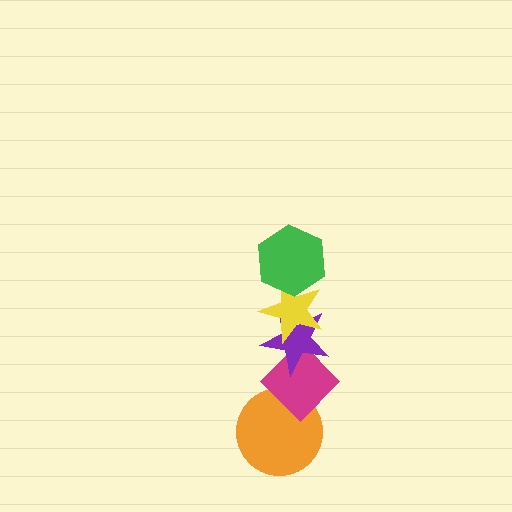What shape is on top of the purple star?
The yellow star is on top of the purple star.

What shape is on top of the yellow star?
The green hexagon is on top of the yellow star.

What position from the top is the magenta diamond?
The magenta diamond is 4th from the top.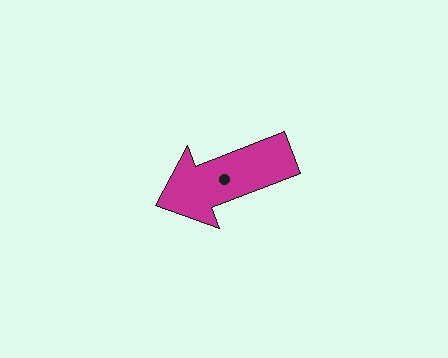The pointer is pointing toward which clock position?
Roughly 8 o'clock.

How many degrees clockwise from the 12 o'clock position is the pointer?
Approximately 249 degrees.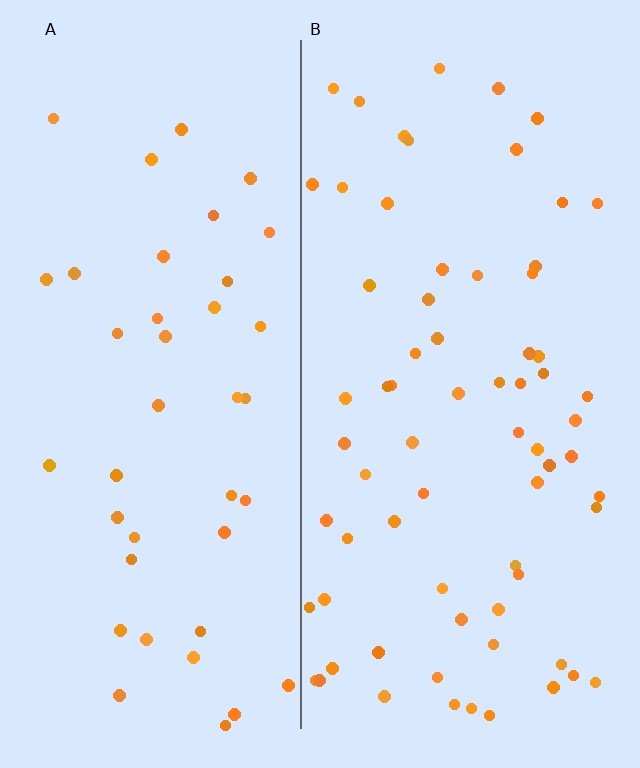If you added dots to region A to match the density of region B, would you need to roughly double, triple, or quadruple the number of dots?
Approximately double.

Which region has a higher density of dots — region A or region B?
B (the right).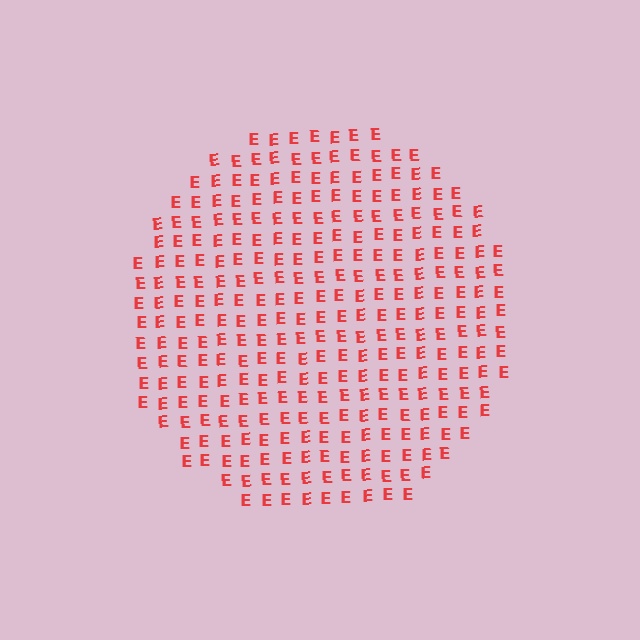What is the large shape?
The large shape is a circle.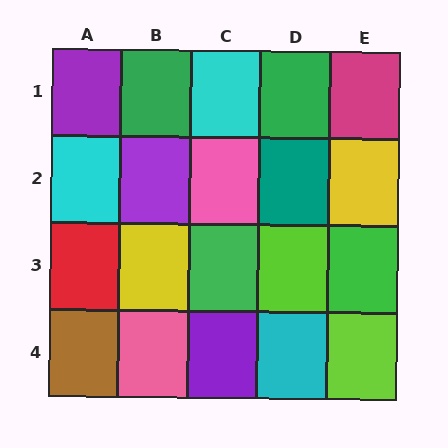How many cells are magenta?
1 cell is magenta.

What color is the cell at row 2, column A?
Cyan.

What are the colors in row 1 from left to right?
Purple, green, cyan, green, magenta.